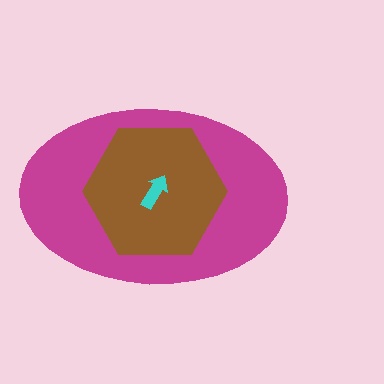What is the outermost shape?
The magenta ellipse.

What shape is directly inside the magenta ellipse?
The brown hexagon.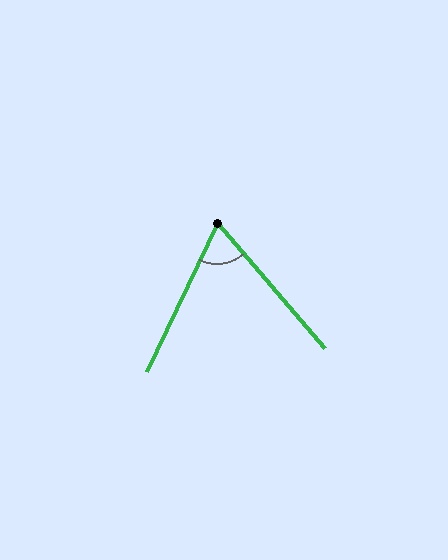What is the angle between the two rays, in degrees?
Approximately 66 degrees.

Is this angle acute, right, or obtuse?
It is acute.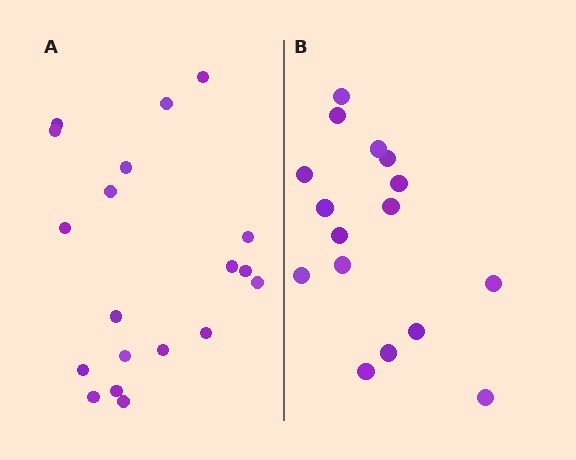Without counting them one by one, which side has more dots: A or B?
Region A (the left region) has more dots.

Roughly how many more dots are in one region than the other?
Region A has just a few more — roughly 2 or 3 more dots than region B.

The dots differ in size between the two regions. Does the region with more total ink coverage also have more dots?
No. Region B has more total ink coverage because its dots are larger, but region A actually contains more individual dots. Total area can be misleading — the number of items is what matters here.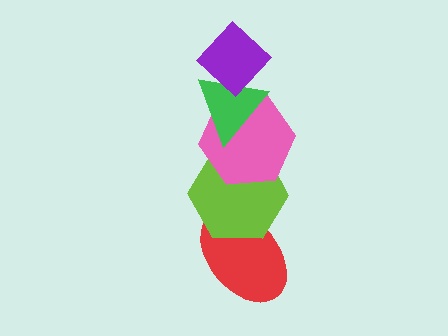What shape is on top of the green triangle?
The purple diamond is on top of the green triangle.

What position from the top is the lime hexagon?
The lime hexagon is 4th from the top.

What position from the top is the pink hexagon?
The pink hexagon is 3rd from the top.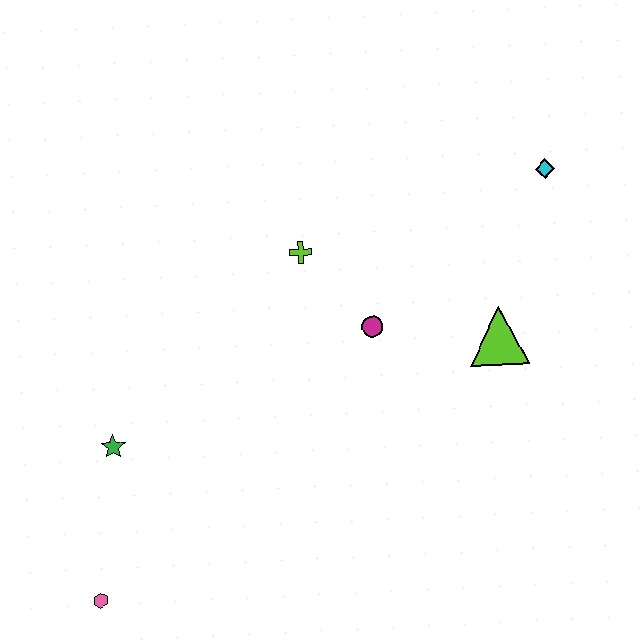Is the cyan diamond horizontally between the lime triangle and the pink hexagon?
No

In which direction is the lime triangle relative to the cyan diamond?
The lime triangle is below the cyan diamond.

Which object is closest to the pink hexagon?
The green star is closest to the pink hexagon.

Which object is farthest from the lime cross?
The pink hexagon is farthest from the lime cross.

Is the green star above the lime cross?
No